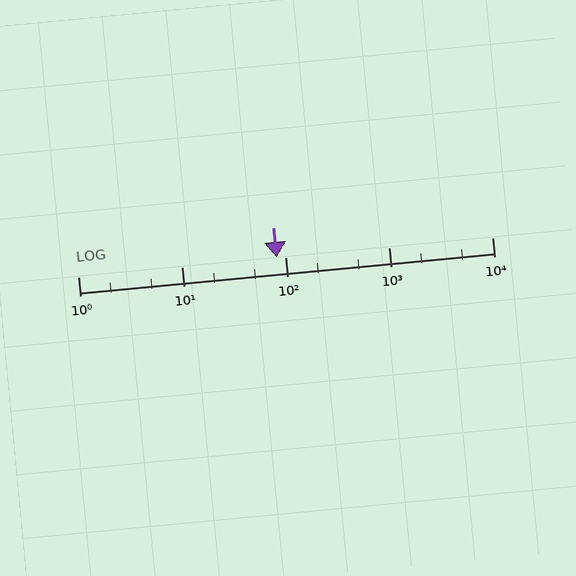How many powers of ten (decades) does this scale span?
The scale spans 4 decades, from 1 to 10000.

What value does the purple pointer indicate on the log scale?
The pointer indicates approximately 83.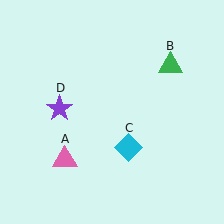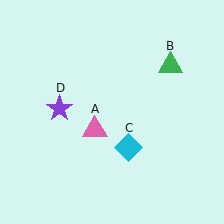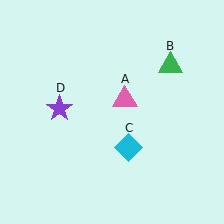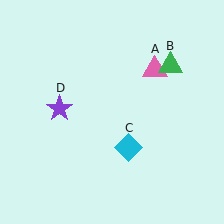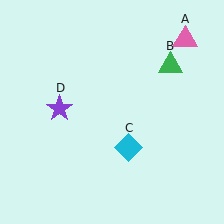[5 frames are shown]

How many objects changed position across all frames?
1 object changed position: pink triangle (object A).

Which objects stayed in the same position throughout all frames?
Green triangle (object B) and cyan diamond (object C) and purple star (object D) remained stationary.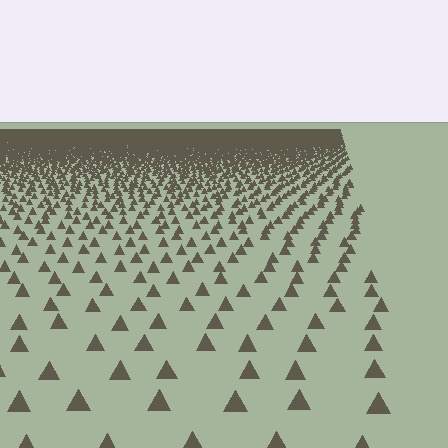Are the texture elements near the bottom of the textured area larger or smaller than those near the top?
Larger. Near the bottom, elements are closer to the viewer and appear at a bigger on-screen size.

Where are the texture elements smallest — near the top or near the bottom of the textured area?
Near the top.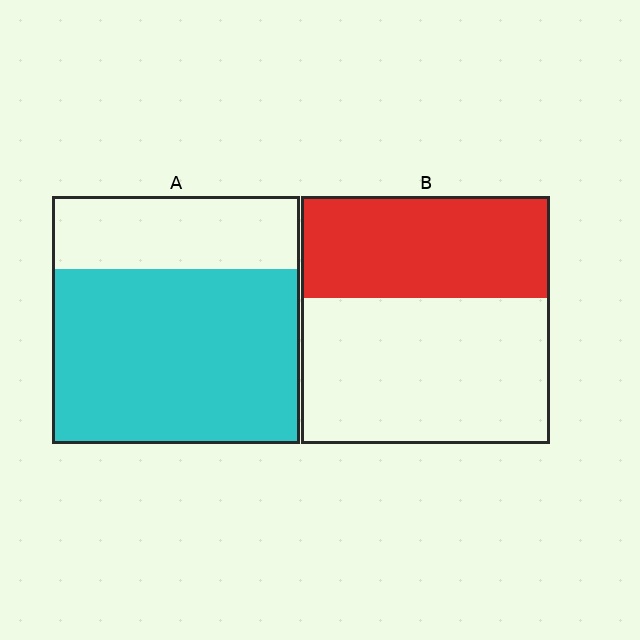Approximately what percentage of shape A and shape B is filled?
A is approximately 70% and B is approximately 40%.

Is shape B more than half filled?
No.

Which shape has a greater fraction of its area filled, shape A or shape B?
Shape A.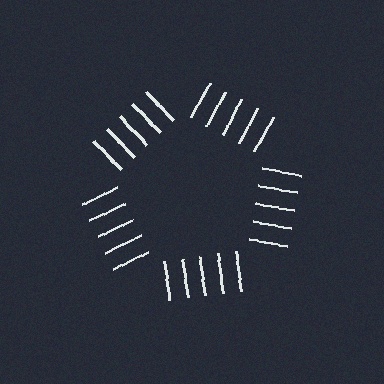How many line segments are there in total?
25 — 5 along each of the 5 edges.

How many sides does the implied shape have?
5 sides — the line-ends trace a pentagon.